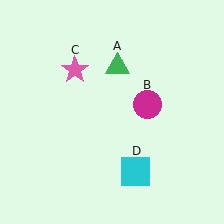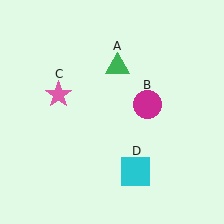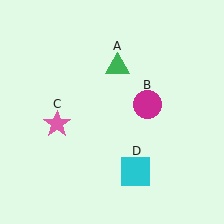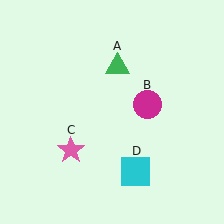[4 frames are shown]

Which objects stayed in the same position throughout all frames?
Green triangle (object A) and magenta circle (object B) and cyan square (object D) remained stationary.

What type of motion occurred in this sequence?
The pink star (object C) rotated counterclockwise around the center of the scene.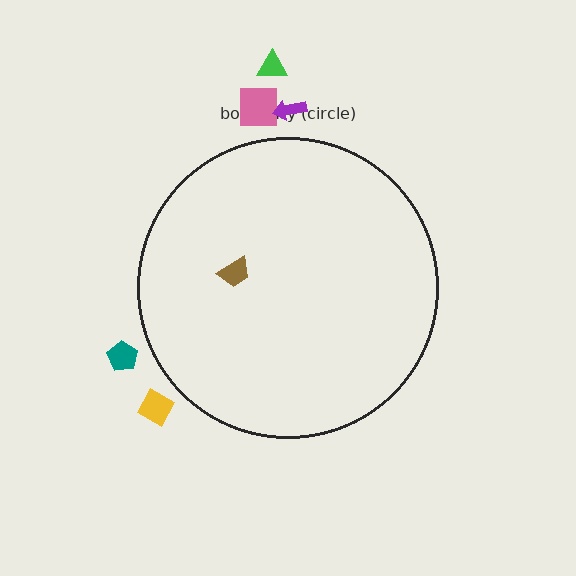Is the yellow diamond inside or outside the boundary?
Outside.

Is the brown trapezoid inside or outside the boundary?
Inside.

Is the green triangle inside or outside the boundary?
Outside.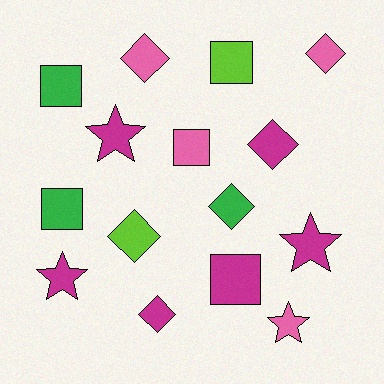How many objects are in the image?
There are 15 objects.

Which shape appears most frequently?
Diamond, with 6 objects.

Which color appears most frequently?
Magenta, with 6 objects.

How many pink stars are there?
There is 1 pink star.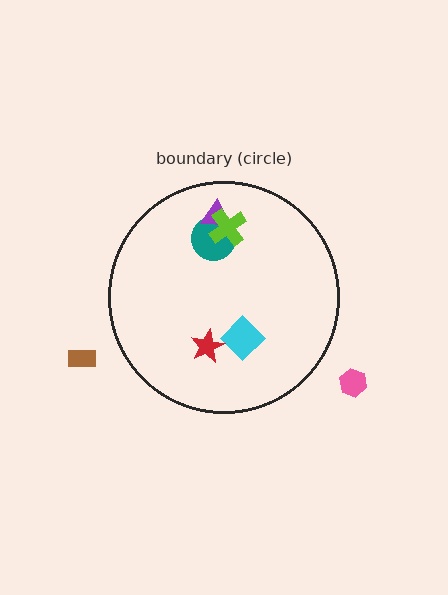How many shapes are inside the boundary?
5 inside, 2 outside.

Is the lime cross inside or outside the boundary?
Inside.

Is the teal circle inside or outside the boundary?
Inside.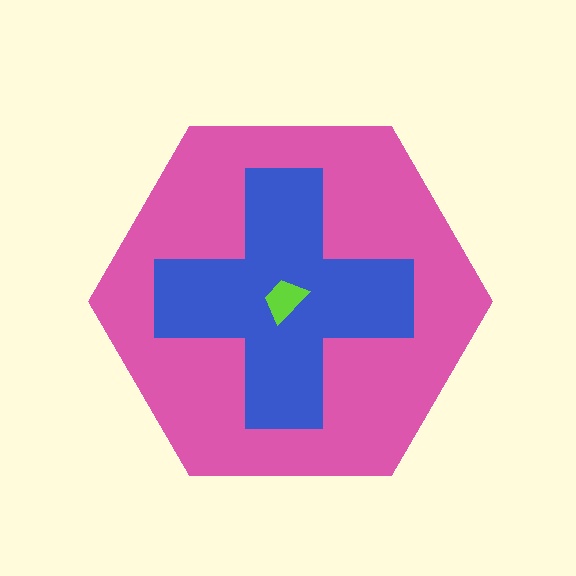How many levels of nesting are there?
3.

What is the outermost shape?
The pink hexagon.